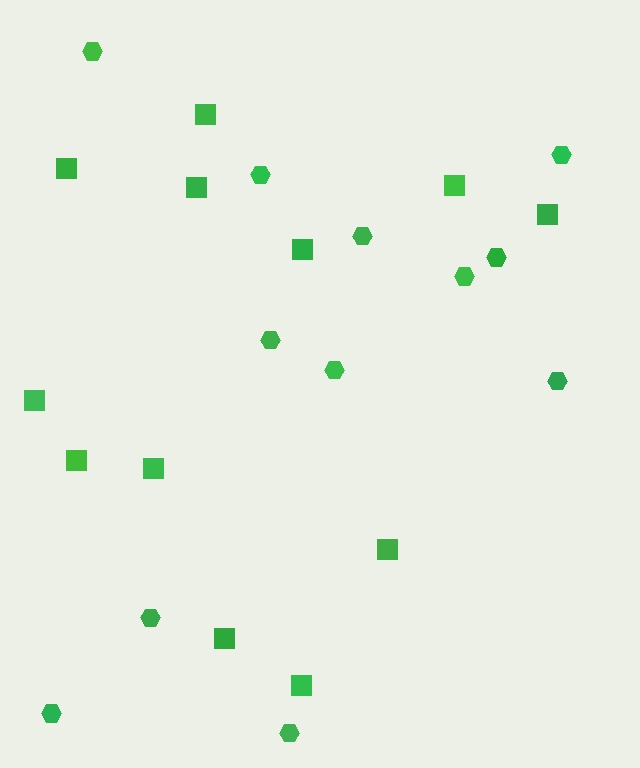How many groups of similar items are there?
There are 2 groups: one group of hexagons (12) and one group of squares (12).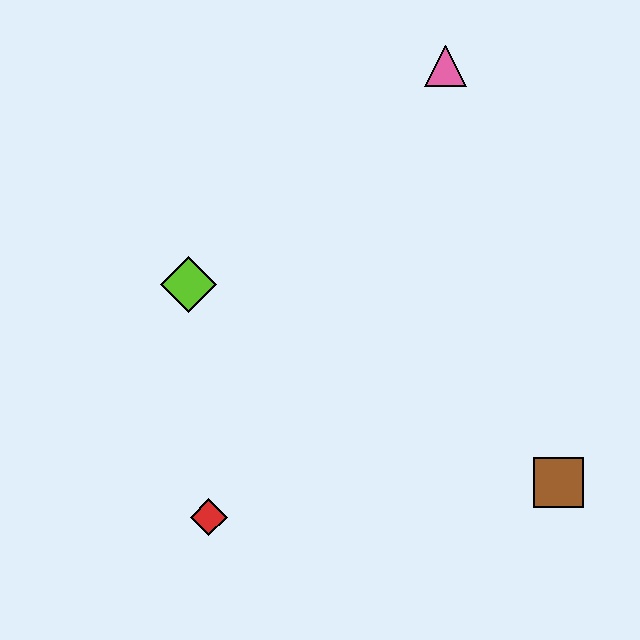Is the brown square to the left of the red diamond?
No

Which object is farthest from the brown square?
The pink triangle is farthest from the brown square.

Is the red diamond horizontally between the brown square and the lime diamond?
Yes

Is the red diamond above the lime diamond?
No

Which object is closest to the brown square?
The red diamond is closest to the brown square.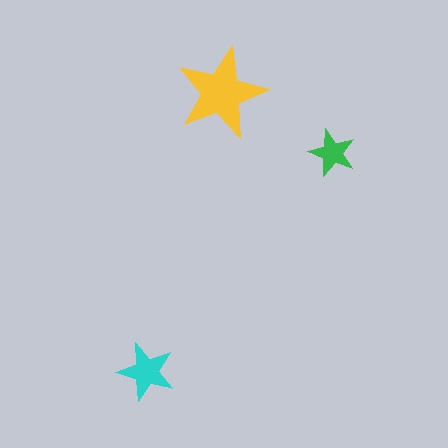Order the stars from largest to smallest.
the yellow one, the cyan one, the green one.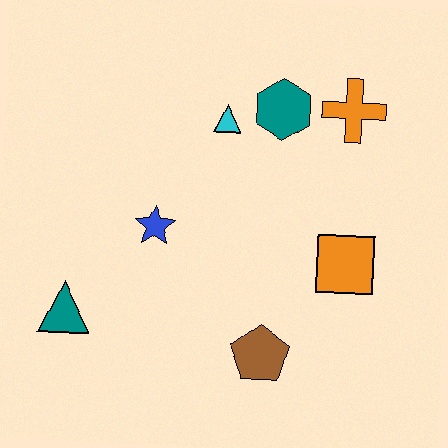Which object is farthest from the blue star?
The orange cross is farthest from the blue star.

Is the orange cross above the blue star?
Yes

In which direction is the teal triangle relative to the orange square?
The teal triangle is to the left of the orange square.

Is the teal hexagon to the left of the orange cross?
Yes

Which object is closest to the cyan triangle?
The teal hexagon is closest to the cyan triangle.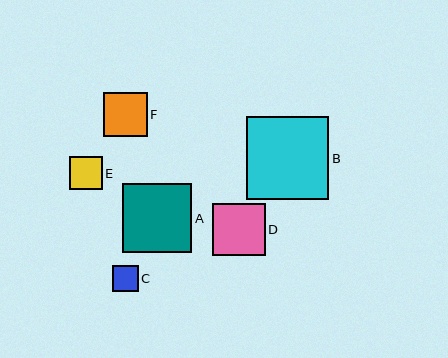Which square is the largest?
Square B is the largest with a size of approximately 83 pixels.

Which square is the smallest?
Square C is the smallest with a size of approximately 25 pixels.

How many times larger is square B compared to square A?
Square B is approximately 1.2 times the size of square A.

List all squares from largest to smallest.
From largest to smallest: B, A, D, F, E, C.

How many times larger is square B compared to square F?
Square B is approximately 1.9 times the size of square F.